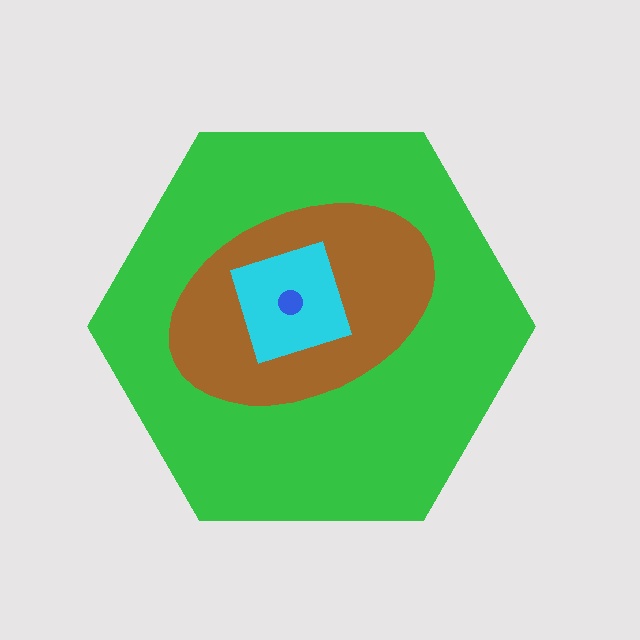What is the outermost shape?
The green hexagon.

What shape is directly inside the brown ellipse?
The cyan square.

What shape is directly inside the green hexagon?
The brown ellipse.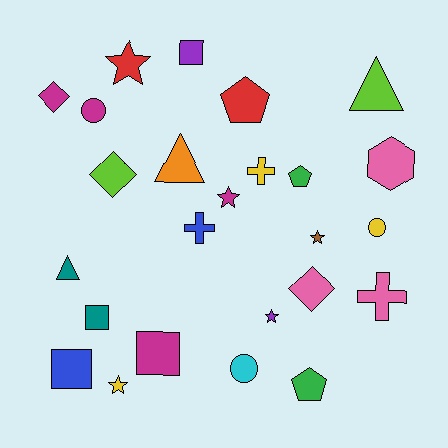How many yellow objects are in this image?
There are 3 yellow objects.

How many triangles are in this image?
There are 3 triangles.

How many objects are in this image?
There are 25 objects.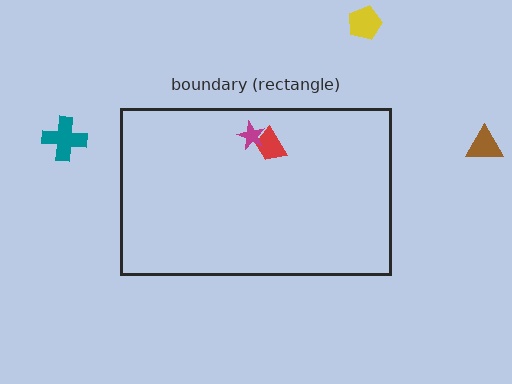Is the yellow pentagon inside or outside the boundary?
Outside.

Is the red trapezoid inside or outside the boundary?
Inside.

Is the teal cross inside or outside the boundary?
Outside.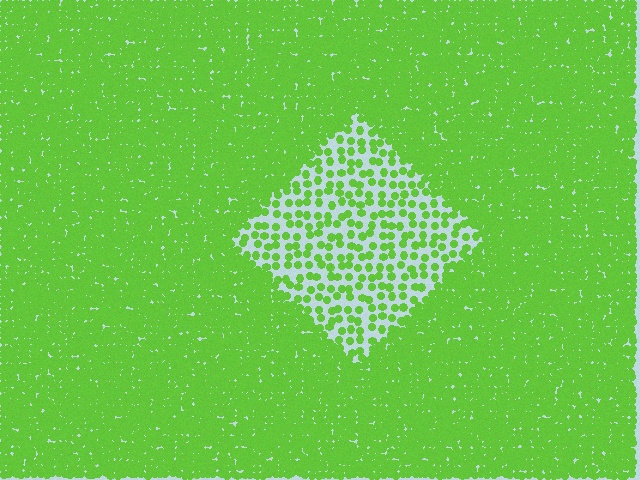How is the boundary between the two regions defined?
The boundary is defined by a change in element density (approximately 3.0x ratio). All elements are the same color, size, and shape.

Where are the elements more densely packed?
The elements are more densely packed outside the diamond boundary.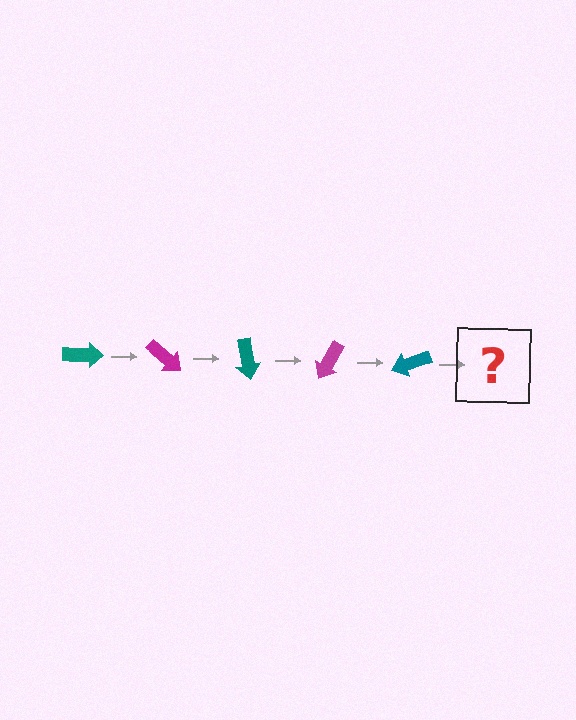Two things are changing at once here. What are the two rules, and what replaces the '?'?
The two rules are that it rotates 40 degrees each step and the color cycles through teal and magenta. The '?' should be a magenta arrow, rotated 200 degrees from the start.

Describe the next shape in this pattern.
It should be a magenta arrow, rotated 200 degrees from the start.